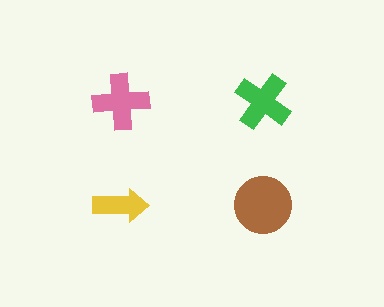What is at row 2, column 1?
A yellow arrow.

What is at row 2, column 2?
A brown circle.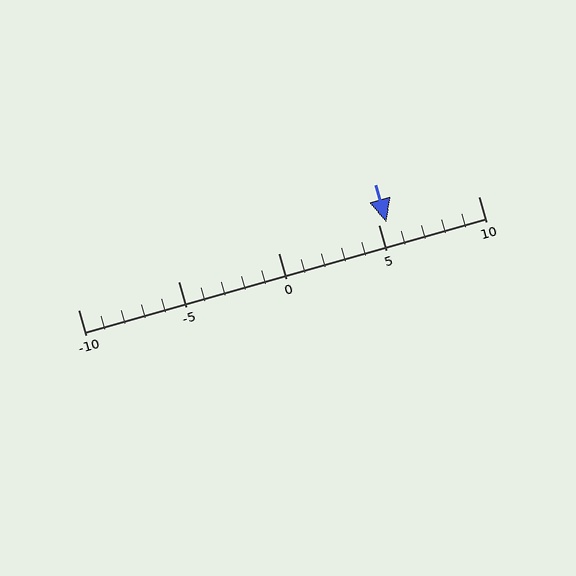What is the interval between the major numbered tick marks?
The major tick marks are spaced 5 units apart.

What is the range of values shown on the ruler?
The ruler shows values from -10 to 10.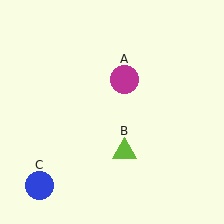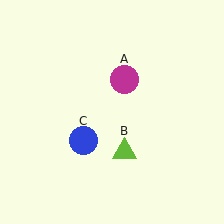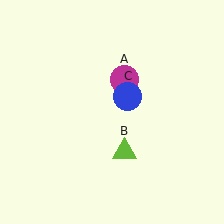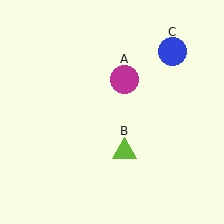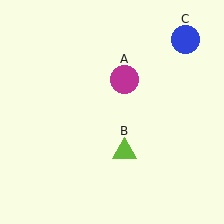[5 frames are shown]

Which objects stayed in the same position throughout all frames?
Magenta circle (object A) and lime triangle (object B) remained stationary.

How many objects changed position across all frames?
1 object changed position: blue circle (object C).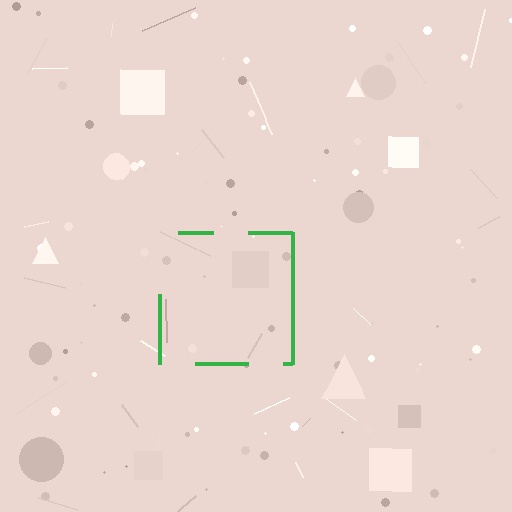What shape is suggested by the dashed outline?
The dashed outline suggests a square.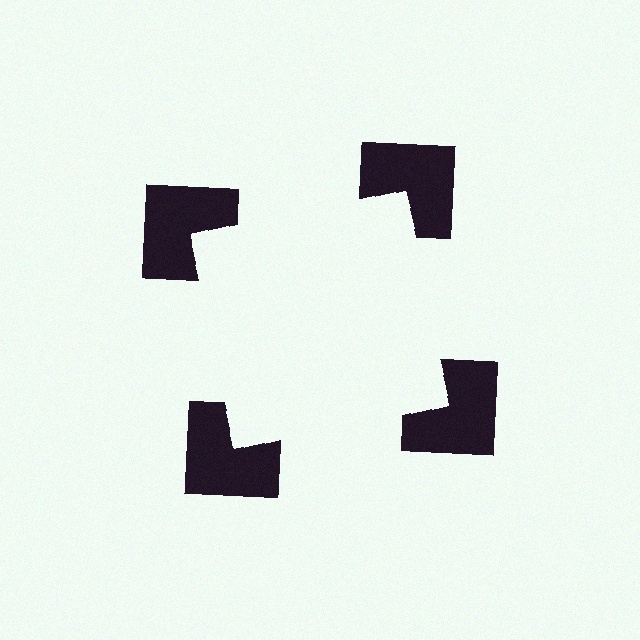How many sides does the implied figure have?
4 sides.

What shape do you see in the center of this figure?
An illusory square — its edges are inferred from the aligned wedge cuts in the notched squares, not physically drawn.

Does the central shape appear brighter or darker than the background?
It typically appears slightly brighter than the background, even though no actual brightness change is drawn.